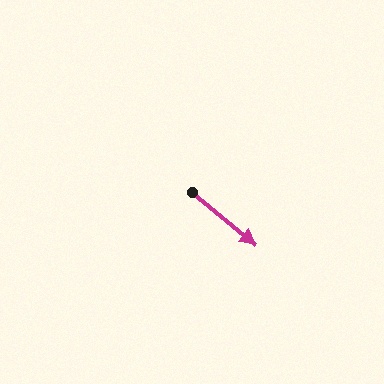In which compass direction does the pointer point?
Southeast.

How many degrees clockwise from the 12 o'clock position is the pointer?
Approximately 130 degrees.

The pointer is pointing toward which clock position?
Roughly 4 o'clock.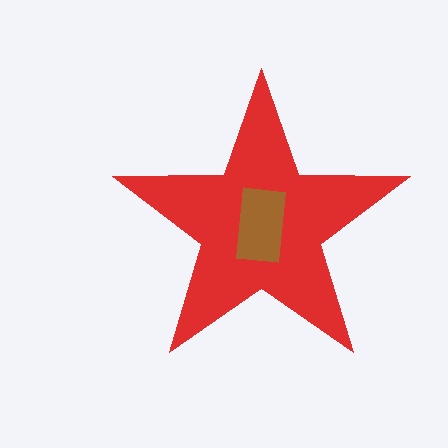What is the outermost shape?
The red star.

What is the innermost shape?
The brown rectangle.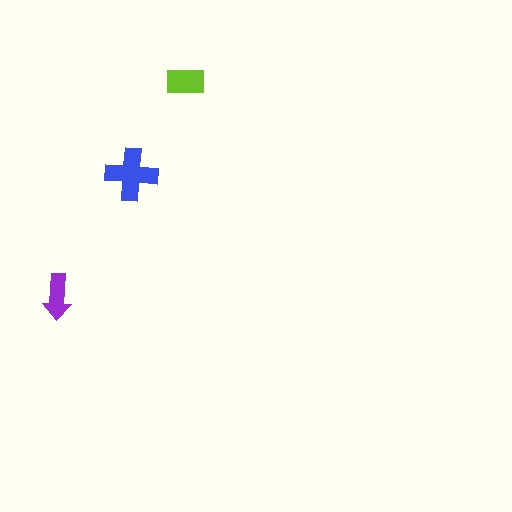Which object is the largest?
The blue cross.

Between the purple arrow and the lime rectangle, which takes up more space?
The lime rectangle.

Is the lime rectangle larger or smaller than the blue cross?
Smaller.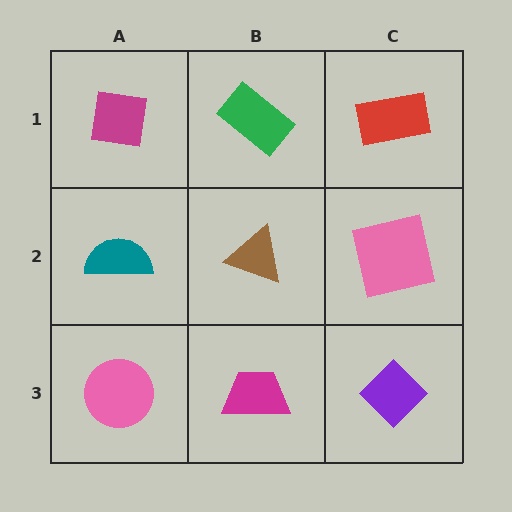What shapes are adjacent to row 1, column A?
A teal semicircle (row 2, column A), a green rectangle (row 1, column B).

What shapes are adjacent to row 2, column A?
A magenta square (row 1, column A), a pink circle (row 3, column A), a brown triangle (row 2, column B).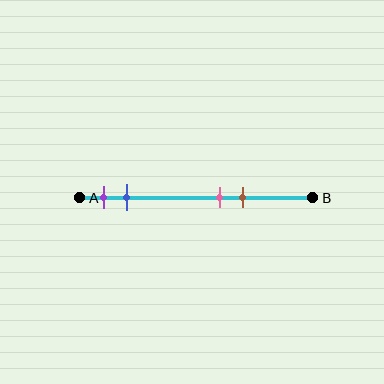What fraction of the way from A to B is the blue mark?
The blue mark is approximately 20% (0.2) of the way from A to B.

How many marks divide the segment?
There are 4 marks dividing the segment.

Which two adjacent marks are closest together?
The pink and brown marks are the closest adjacent pair.